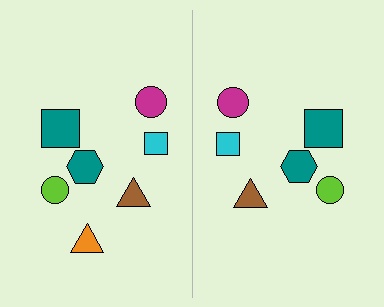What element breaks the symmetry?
A orange triangle is missing from the right side.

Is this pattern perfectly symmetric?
No, the pattern is not perfectly symmetric. A orange triangle is missing from the right side.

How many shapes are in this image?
There are 13 shapes in this image.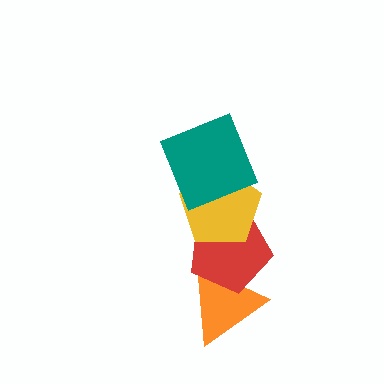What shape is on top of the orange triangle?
The red pentagon is on top of the orange triangle.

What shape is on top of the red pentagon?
The yellow pentagon is on top of the red pentagon.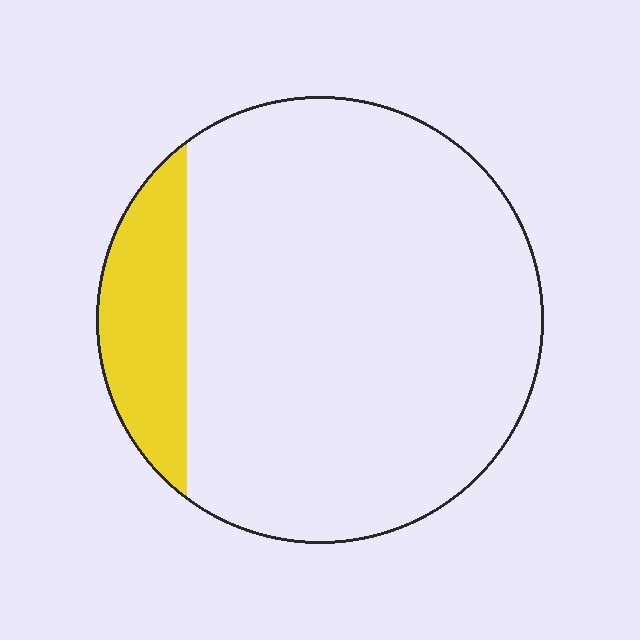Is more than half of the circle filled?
No.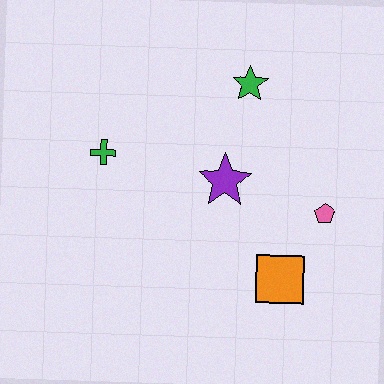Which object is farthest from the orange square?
The green cross is farthest from the orange square.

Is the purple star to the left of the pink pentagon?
Yes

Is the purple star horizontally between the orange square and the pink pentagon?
No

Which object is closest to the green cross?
The purple star is closest to the green cross.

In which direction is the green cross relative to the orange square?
The green cross is to the left of the orange square.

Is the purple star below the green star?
Yes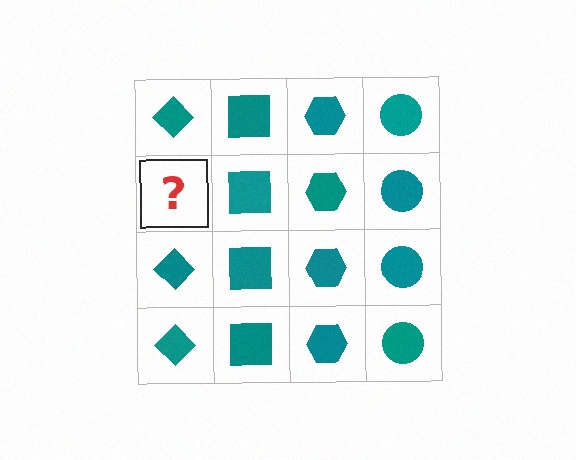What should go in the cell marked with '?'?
The missing cell should contain a teal diamond.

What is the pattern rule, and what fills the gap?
The rule is that each column has a consistent shape. The gap should be filled with a teal diamond.